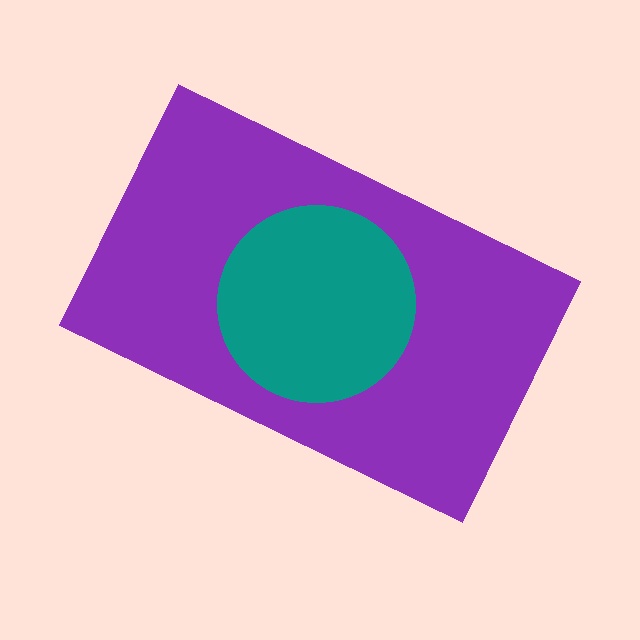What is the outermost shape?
The purple rectangle.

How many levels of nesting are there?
2.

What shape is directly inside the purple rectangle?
The teal circle.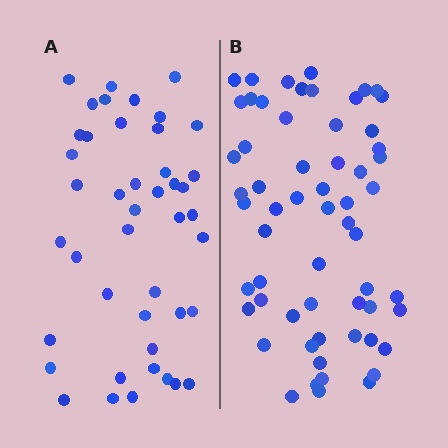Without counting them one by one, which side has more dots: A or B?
Region B (the right region) has more dots.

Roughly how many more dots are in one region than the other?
Region B has approximately 15 more dots than region A.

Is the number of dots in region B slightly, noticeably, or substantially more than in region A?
Region B has noticeably more, but not dramatically so. The ratio is roughly 1.4 to 1.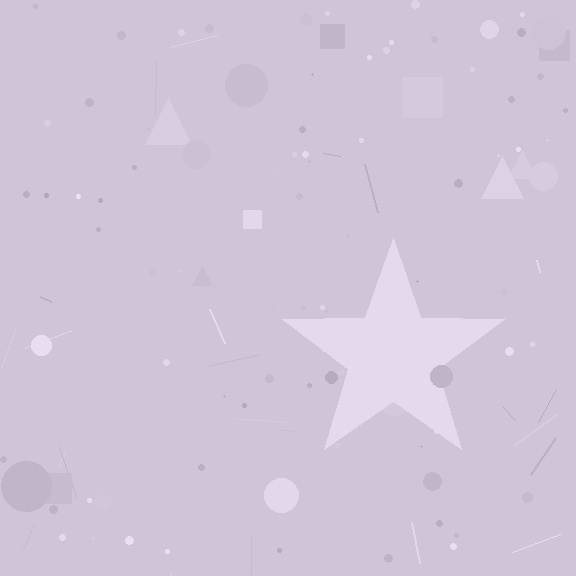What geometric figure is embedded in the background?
A star is embedded in the background.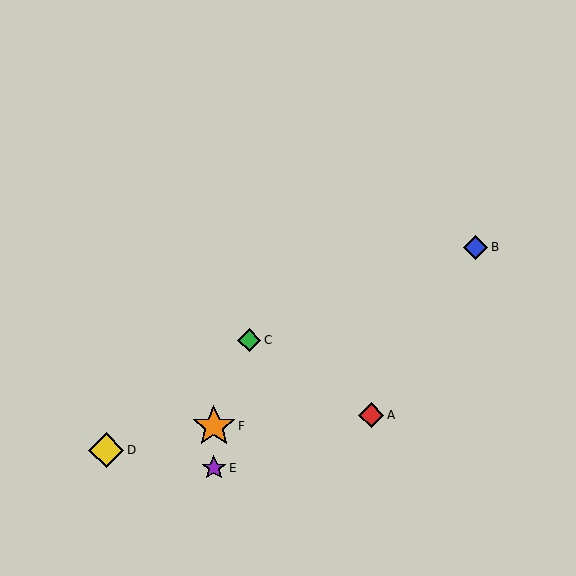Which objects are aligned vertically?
Objects E, F are aligned vertically.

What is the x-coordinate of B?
Object B is at x≈476.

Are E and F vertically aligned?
Yes, both are at x≈214.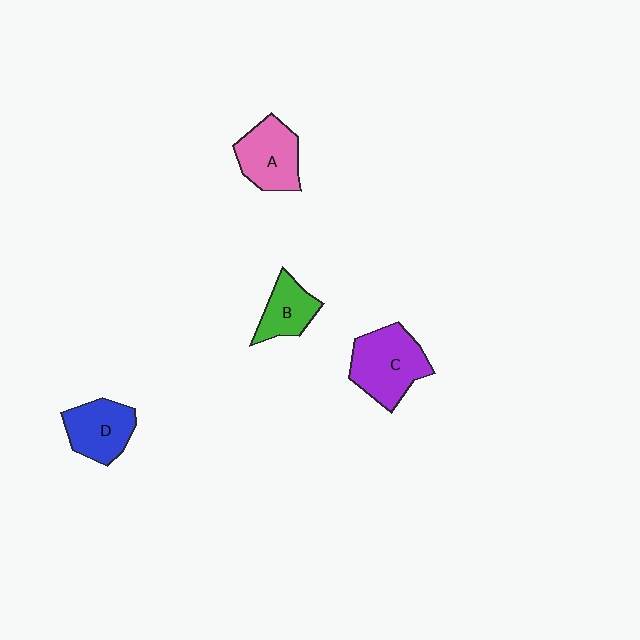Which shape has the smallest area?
Shape B (green).